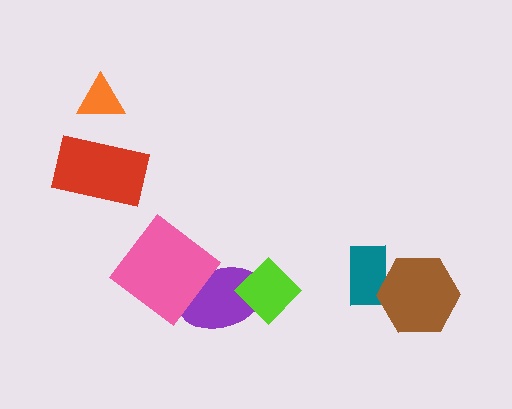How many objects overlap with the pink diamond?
1 object overlaps with the pink diamond.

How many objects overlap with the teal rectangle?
1 object overlaps with the teal rectangle.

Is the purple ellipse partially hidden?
Yes, it is partially covered by another shape.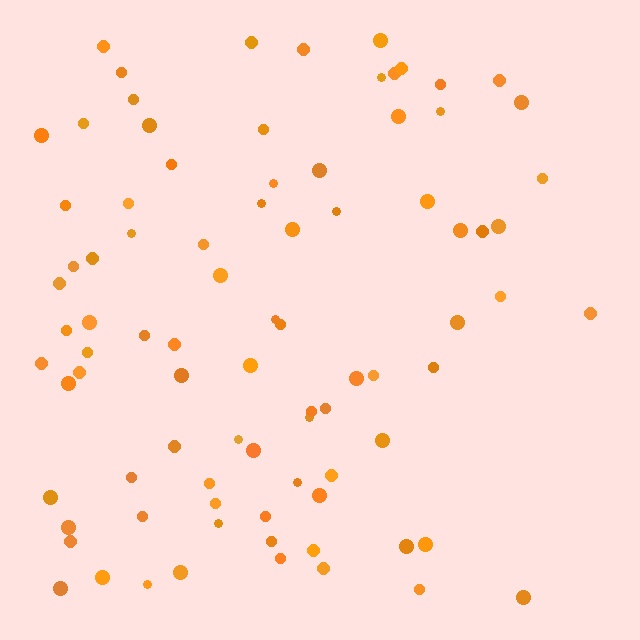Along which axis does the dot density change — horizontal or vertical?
Horizontal.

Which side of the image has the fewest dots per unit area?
The right.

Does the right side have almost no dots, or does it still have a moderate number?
Still a moderate number, just noticeably fewer than the left.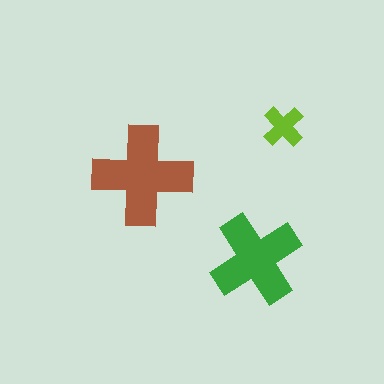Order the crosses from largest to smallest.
the brown one, the green one, the lime one.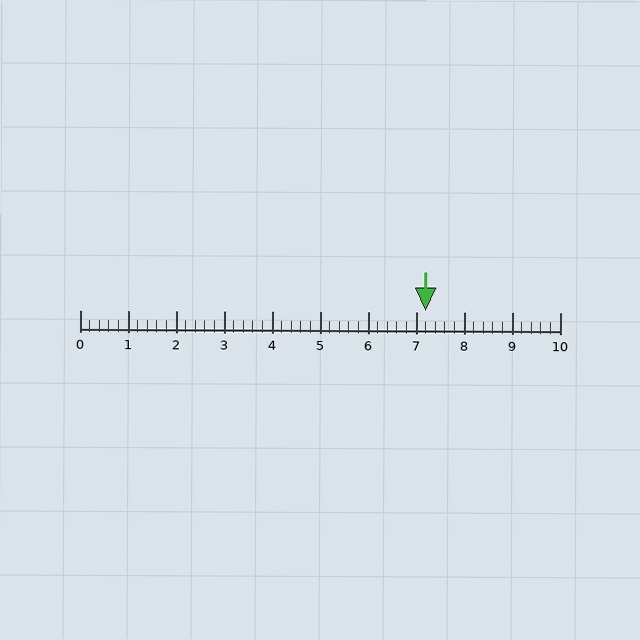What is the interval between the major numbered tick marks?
The major tick marks are spaced 1 units apart.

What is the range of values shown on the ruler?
The ruler shows values from 0 to 10.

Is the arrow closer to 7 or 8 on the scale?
The arrow is closer to 7.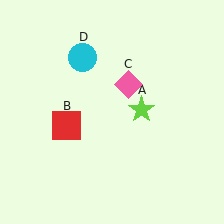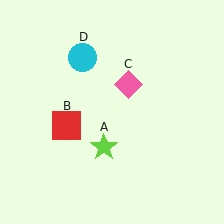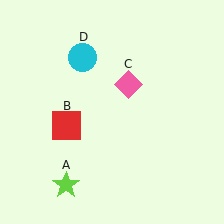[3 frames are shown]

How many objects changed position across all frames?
1 object changed position: lime star (object A).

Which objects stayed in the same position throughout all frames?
Red square (object B) and pink diamond (object C) and cyan circle (object D) remained stationary.